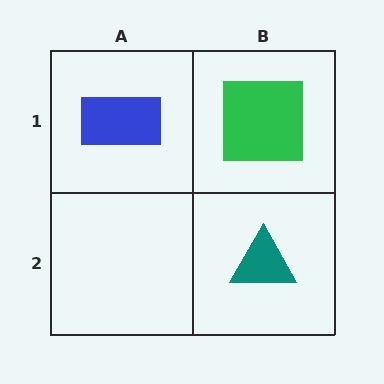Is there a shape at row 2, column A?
No, that cell is empty.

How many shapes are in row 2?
1 shape.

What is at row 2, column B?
A teal triangle.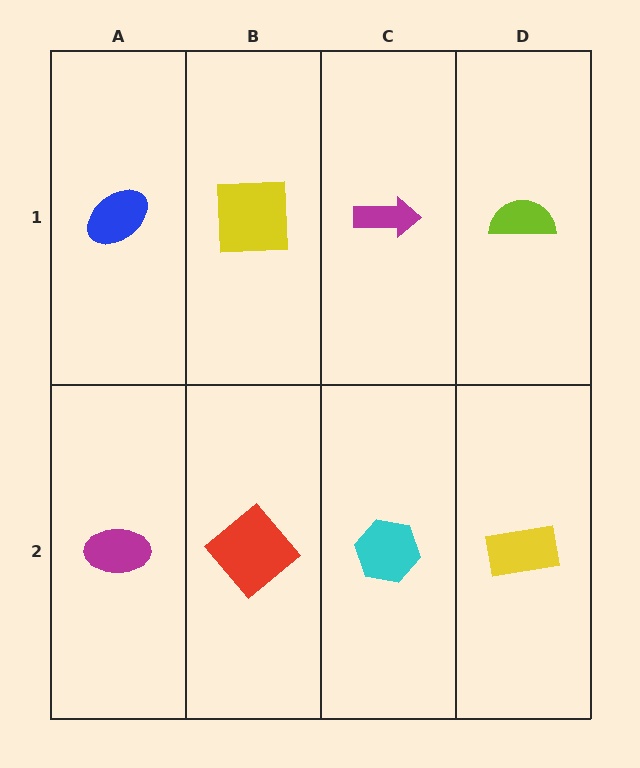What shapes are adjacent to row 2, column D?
A lime semicircle (row 1, column D), a cyan hexagon (row 2, column C).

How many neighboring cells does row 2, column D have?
2.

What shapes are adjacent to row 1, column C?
A cyan hexagon (row 2, column C), a yellow square (row 1, column B), a lime semicircle (row 1, column D).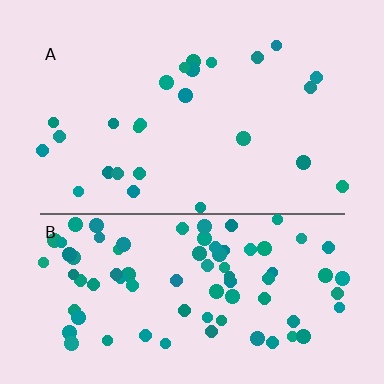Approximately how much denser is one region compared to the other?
Approximately 3.3× — region B over region A.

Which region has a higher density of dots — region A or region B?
B (the bottom).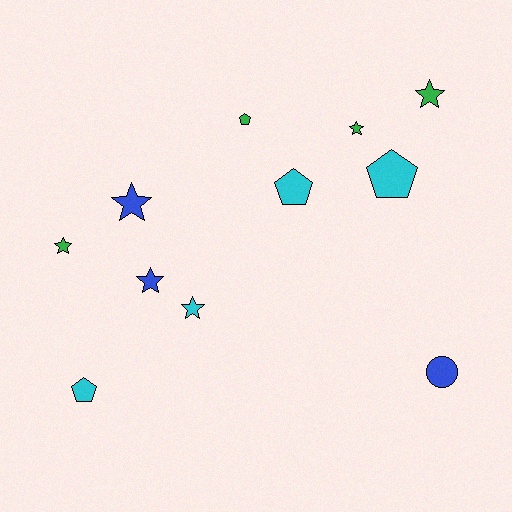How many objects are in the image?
There are 11 objects.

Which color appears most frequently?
Green, with 4 objects.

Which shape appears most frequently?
Star, with 6 objects.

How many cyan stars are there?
There is 1 cyan star.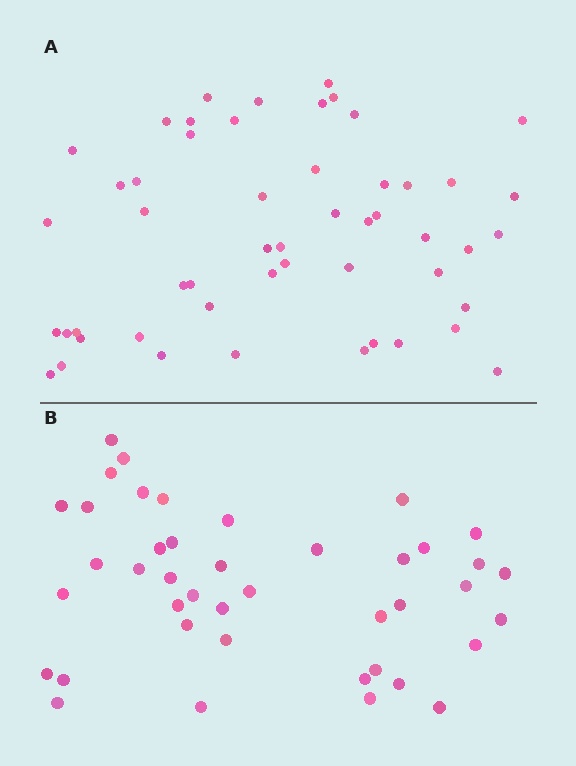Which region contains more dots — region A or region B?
Region A (the top region) has more dots.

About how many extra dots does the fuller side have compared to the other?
Region A has roughly 10 or so more dots than region B.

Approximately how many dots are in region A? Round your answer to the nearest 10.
About 50 dots. (The exact count is 52, which rounds to 50.)